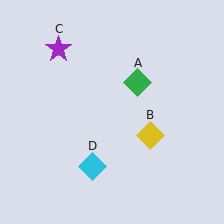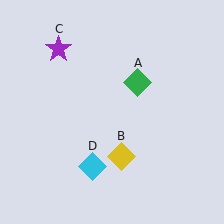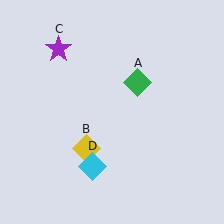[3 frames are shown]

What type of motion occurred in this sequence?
The yellow diamond (object B) rotated clockwise around the center of the scene.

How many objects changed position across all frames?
1 object changed position: yellow diamond (object B).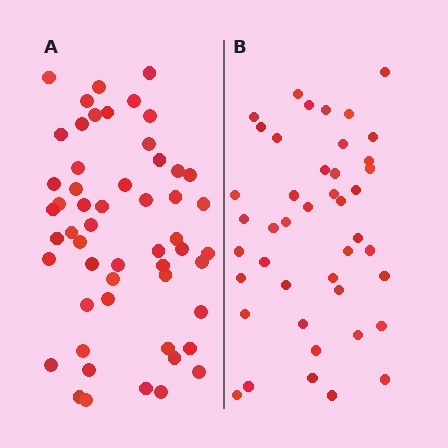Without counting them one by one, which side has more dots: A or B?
Region A (the left region) has more dots.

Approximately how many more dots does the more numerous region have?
Region A has roughly 12 or so more dots than region B.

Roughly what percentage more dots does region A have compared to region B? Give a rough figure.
About 25% more.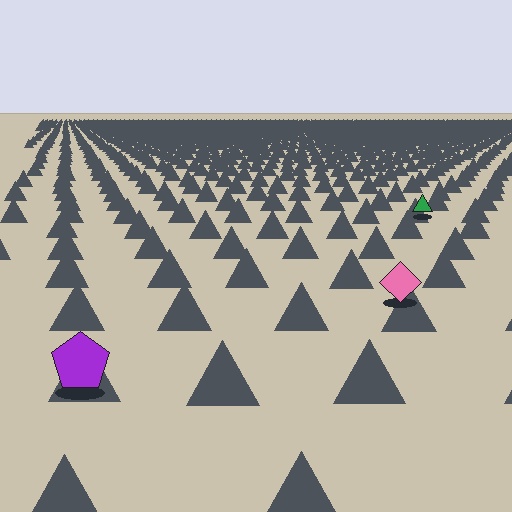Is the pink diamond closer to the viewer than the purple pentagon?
No. The purple pentagon is closer — you can tell from the texture gradient: the ground texture is coarser near it.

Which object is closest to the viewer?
The purple pentagon is closest. The texture marks near it are larger and more spread out.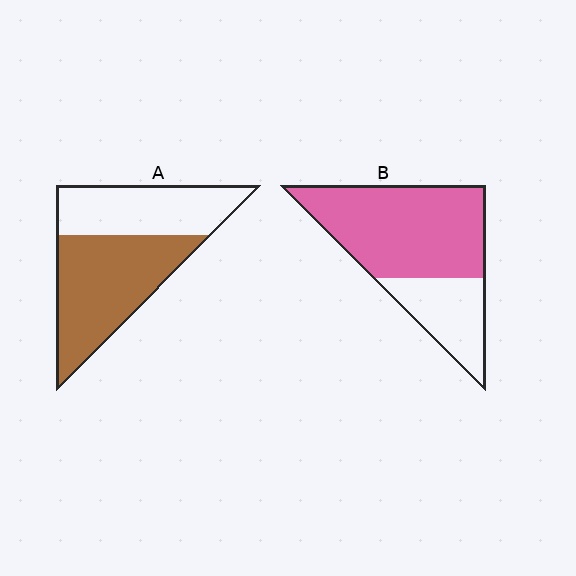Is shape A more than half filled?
Yes.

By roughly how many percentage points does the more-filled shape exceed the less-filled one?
By roughly 10 percentage points (B over A).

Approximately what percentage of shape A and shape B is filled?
A is approximately 55% and B is approximately 70%.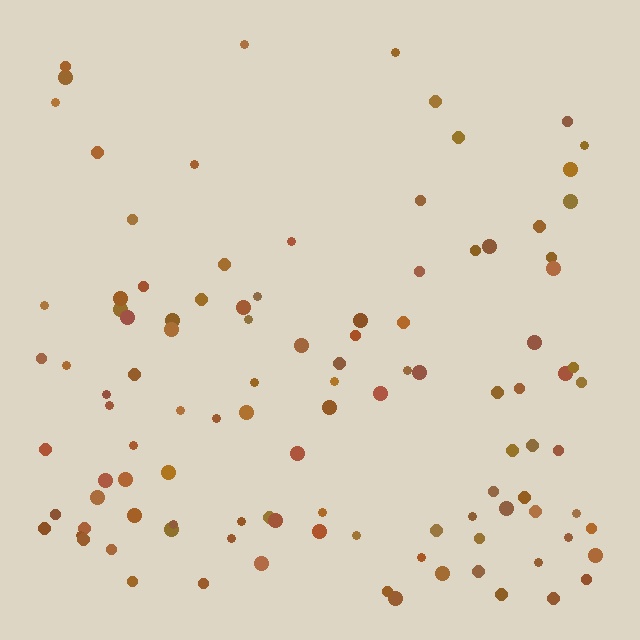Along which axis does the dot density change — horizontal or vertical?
Vertical.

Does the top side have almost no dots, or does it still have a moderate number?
Still a moderate number, just noticeably fewer than the bottom.